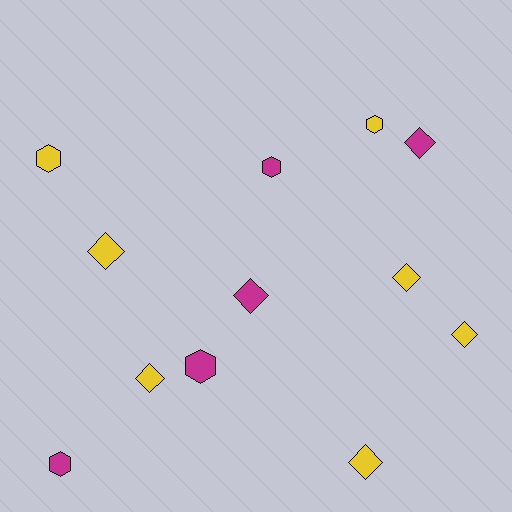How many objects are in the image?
There are 12 objects.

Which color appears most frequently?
Yellow, with 7 objects.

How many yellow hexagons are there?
There are 2 yellow hexagons.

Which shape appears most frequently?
Diamond, with 7 objects.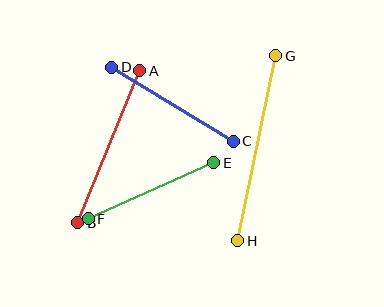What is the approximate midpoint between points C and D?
The midpoint is at approximately (172, 104) pixels.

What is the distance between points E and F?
The distance is approximately 137 pixels.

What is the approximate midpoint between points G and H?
The midpoint is at approximately (257, 148) pixels.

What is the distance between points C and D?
The distance is approximately 142 pixels.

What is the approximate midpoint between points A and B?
The midpoint is at approximately (109, 147) pixels.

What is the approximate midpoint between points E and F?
The midpoint is at approximately (151, 191) pixels.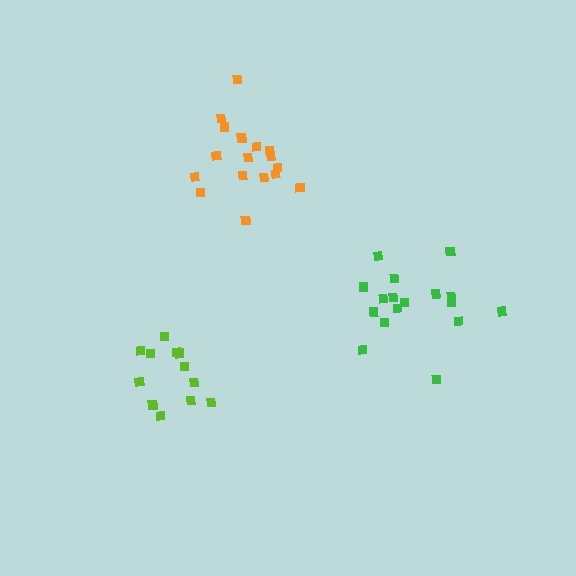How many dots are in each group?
Group 1: 17 dots, Group 2: 17 dots, Group 3: 12 dots (46 total).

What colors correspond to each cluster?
The clusters are colored: green, orange, lime.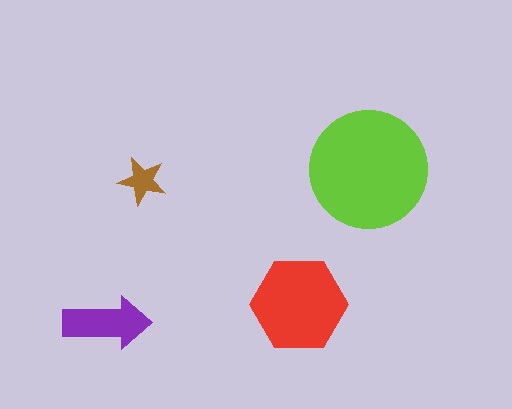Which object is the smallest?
The brown star.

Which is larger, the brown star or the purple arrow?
The purple arrow.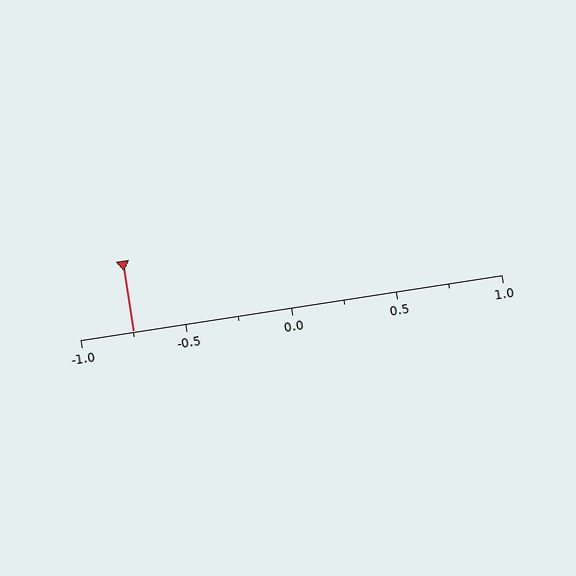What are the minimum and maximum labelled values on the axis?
The axis runs from -1.0 to 1.0.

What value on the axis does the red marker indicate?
The marker indicates approximately -0.75.